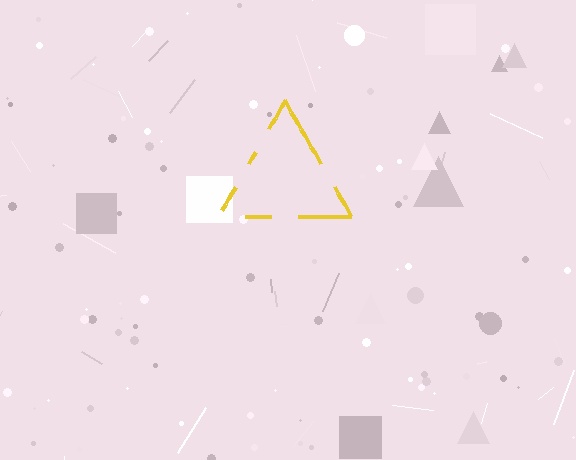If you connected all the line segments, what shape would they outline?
They would outline a triangle.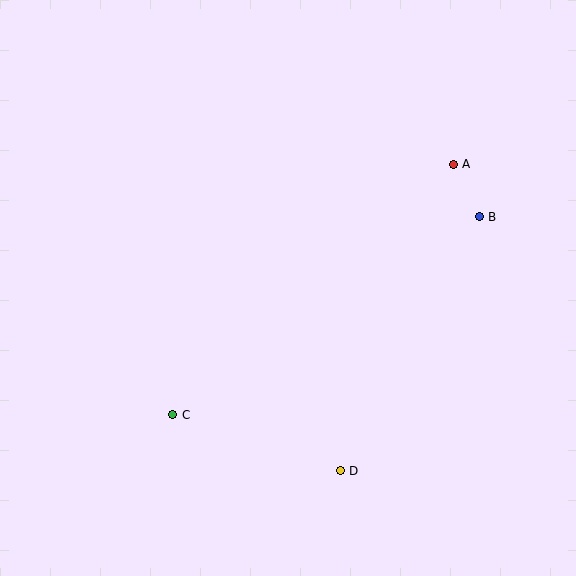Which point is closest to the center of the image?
Point C at (173, 415) is closest to the center.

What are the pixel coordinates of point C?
Point C is at (173, 415).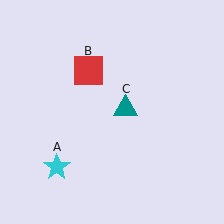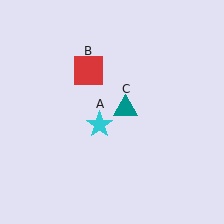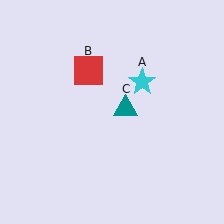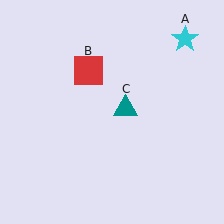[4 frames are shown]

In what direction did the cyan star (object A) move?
The cyan star (object A) moved up and to the right.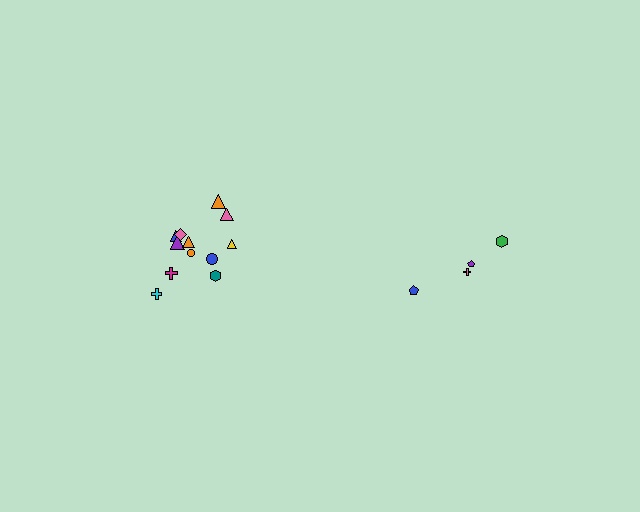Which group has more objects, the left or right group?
The left group.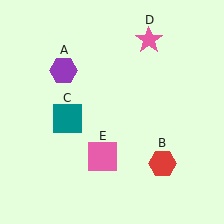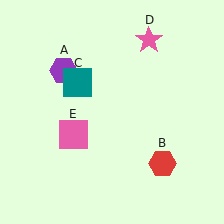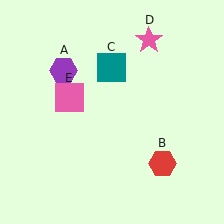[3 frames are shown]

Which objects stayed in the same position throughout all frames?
Purple hexagon (object A) and red hexagon (object B) and pink star (object D) remained stationary.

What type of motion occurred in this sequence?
The teal square (object C), pink square (object E) rotated clockwise around the center of the scene.